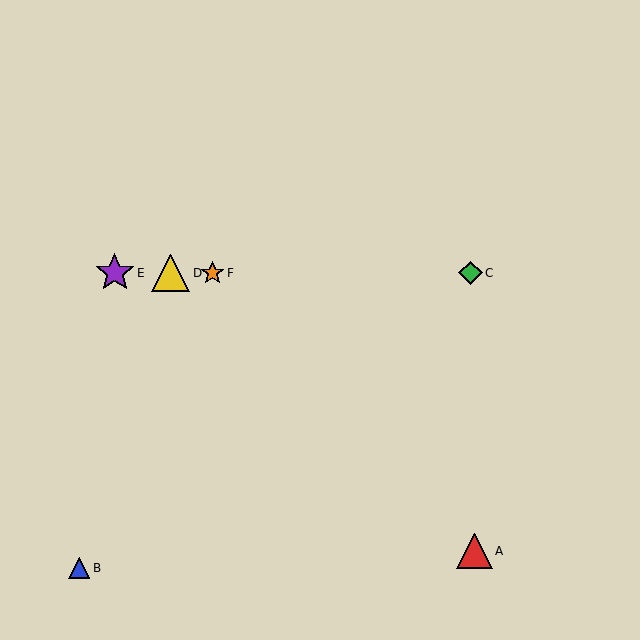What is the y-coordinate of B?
Object B is at y≈568.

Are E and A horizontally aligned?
No, E is at y≈273 and A is at y≈551.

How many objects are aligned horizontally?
4 objects (C, D, E, F) are aligned horizontally.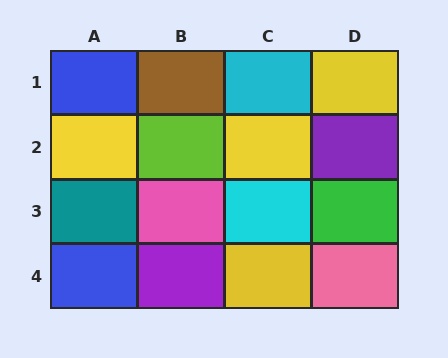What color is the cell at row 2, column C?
Yellow.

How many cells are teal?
1 cell is teal.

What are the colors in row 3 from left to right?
Teal, pink, cyan, green.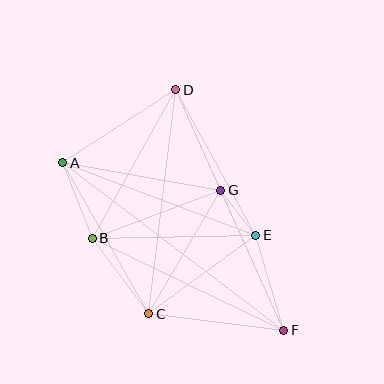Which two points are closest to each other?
Points E and G are closest to each other.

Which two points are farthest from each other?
Points A and F are farthest from each other.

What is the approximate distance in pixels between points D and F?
The distance between D and F is approximately 264 pixels.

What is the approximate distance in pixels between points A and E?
The distance between A and E is approximately 207 pixels.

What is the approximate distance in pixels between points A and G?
The distance between A and G is approximately 161 pixels.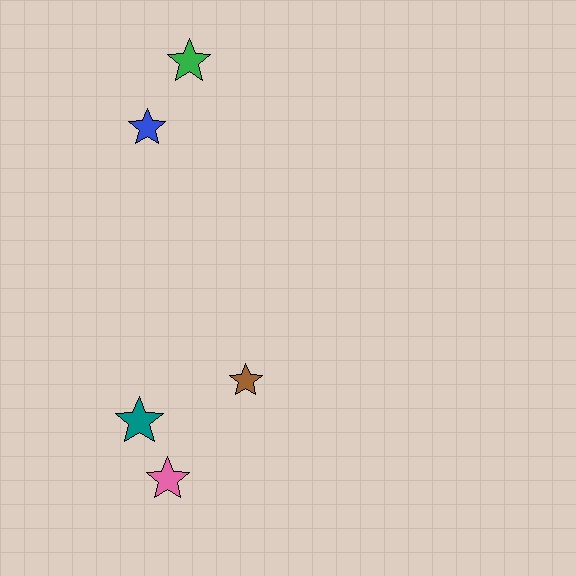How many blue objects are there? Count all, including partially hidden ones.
There is 1 blue object.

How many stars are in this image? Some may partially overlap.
There are 5 stars.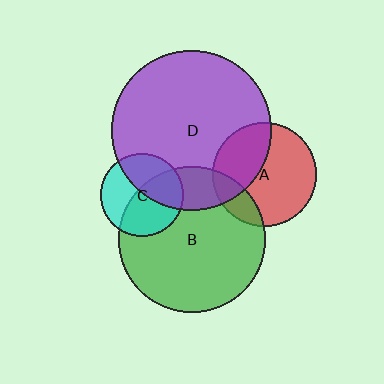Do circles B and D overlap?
Yes.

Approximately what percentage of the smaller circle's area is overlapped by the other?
Approximately 20%.